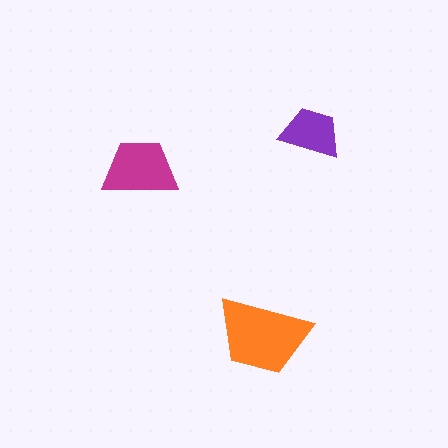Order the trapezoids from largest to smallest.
the orange one, the magenta one, the purple one.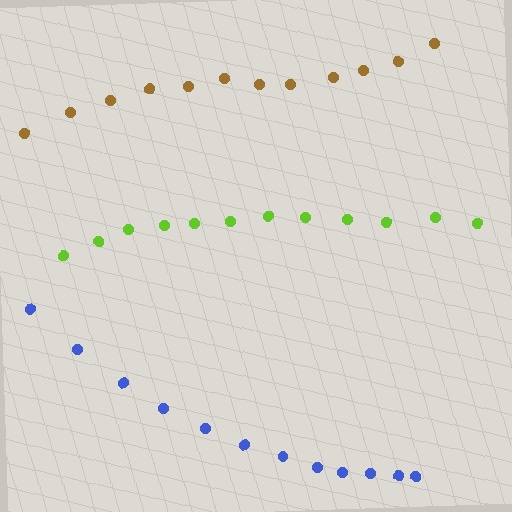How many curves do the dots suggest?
There are 3 distinct paths.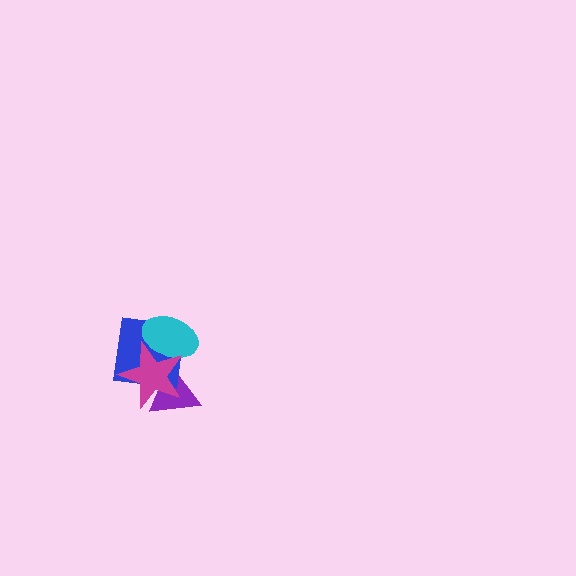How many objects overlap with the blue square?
3 objects overlap with the blue square.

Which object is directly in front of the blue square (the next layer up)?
The cyan ellipse is directly in front of the blue square.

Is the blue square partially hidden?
Yes, it is partially covered by another shape.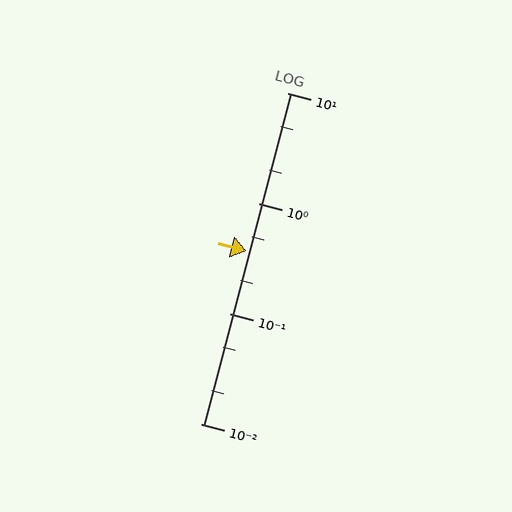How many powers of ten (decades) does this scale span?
The scale spans 3 decades, from 0.01 to 10.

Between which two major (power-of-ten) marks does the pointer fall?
The pointer is between 0.1 and 1.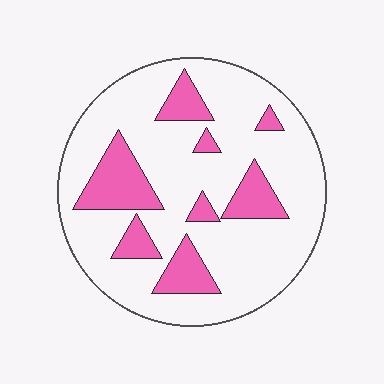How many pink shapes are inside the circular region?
8.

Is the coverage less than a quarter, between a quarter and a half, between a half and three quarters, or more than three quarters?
Less than a quarter.